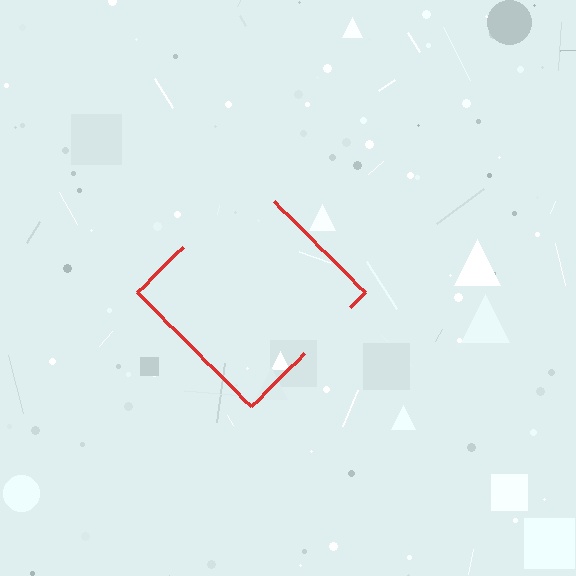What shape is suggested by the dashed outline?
The dashed outline suggests a diamond.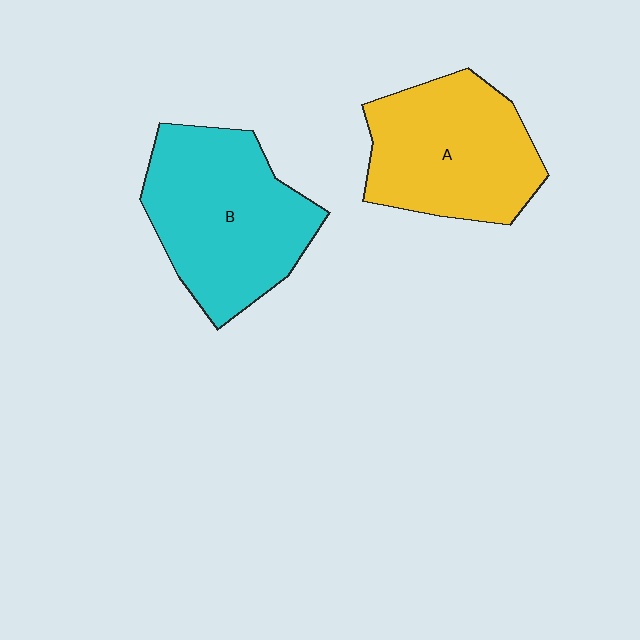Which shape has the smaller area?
Shape A (yellow).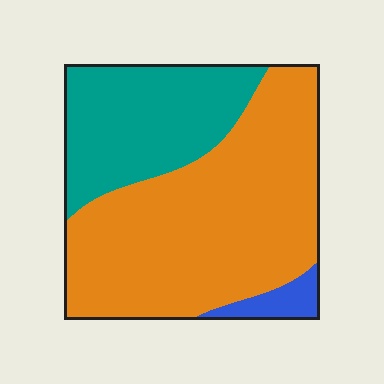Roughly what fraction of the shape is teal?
Teal covers roughly 30% of the shape.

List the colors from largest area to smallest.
From largest to smallest: orange, teal, blue.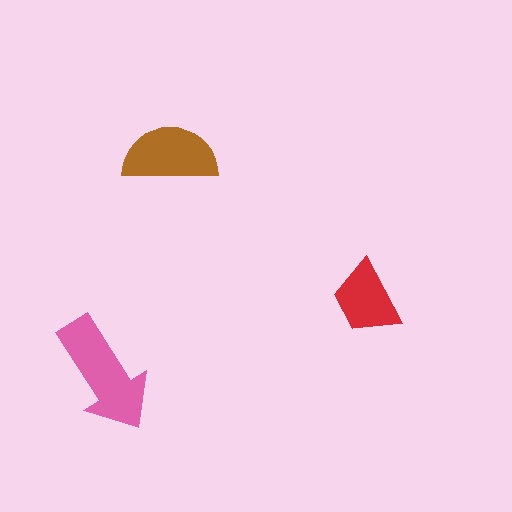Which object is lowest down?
The pink arrow is bottommost.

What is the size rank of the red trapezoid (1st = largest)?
3rd.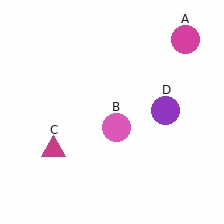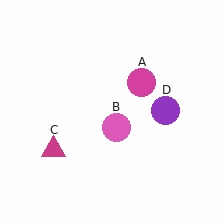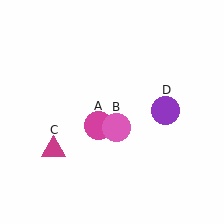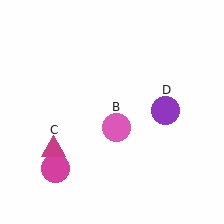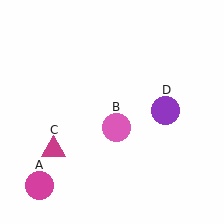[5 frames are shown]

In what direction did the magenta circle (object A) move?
The magenta circle (object A) moved down and to the left.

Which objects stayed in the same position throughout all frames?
Pink circle (object B) and magenta triangle (object C) and purple circle (object D) remained stationary.